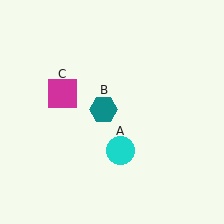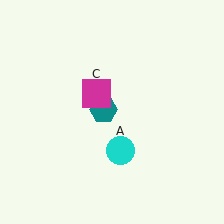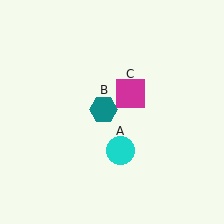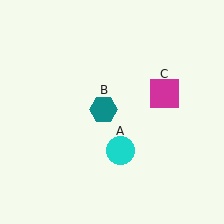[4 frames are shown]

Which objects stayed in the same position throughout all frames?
Cyan circle (object A) and teal hexagon (object B) remained stationary.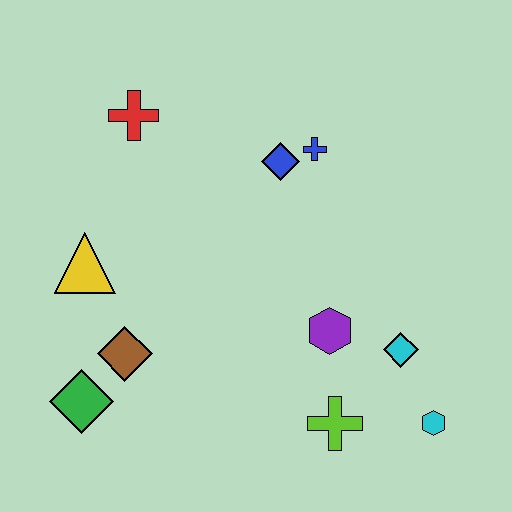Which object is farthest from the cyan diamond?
The red cross is farthest from the cyan diamond.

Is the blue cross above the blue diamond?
Yes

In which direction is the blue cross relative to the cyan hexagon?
The blue cross is above the cyan hexagon.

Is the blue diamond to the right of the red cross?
Yes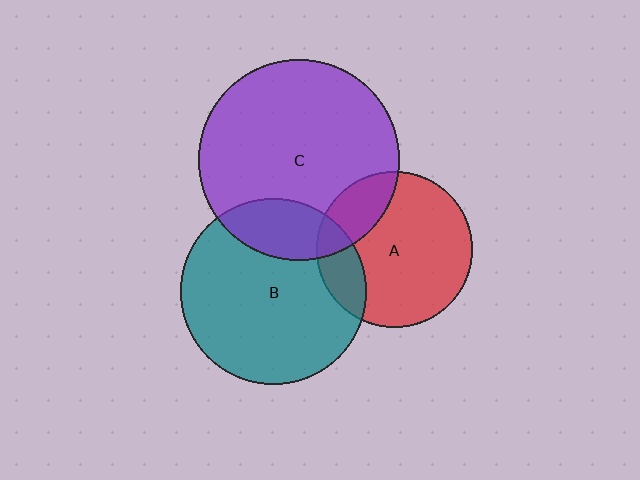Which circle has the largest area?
Circle C (purple).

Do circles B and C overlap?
Yes.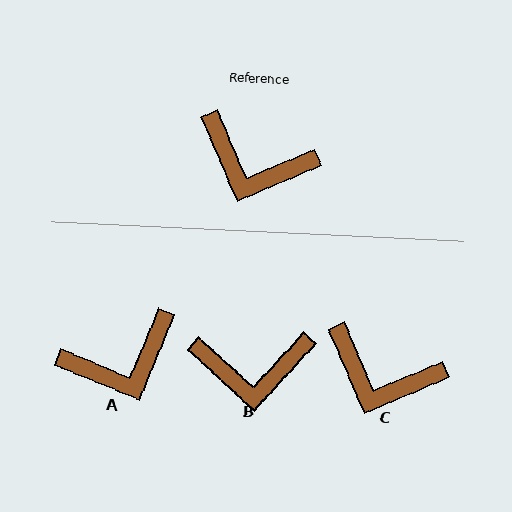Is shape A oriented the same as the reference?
No, it is off by about 45 degrees.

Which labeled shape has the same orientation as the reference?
C.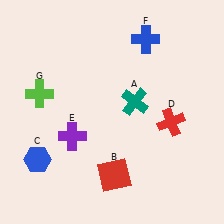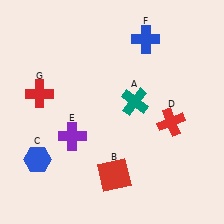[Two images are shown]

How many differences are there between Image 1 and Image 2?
There is 1 difference between the two images.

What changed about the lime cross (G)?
In Image 1, G is lime. In Image 2, it changed to red.